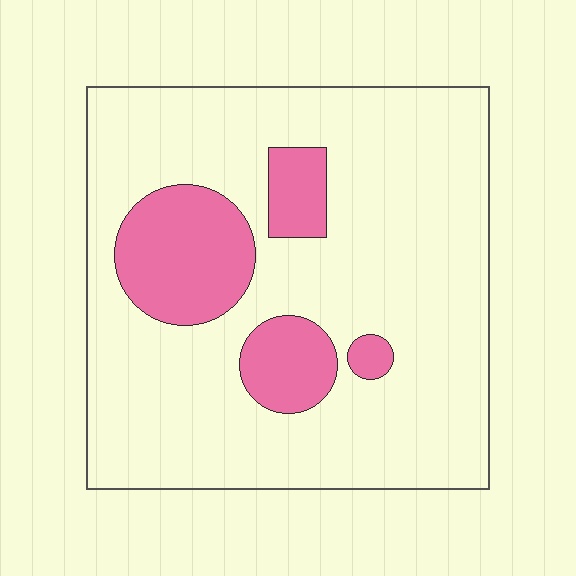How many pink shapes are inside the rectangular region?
4.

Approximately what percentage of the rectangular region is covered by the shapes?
Approximately 20%.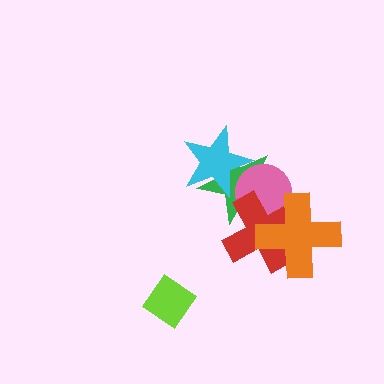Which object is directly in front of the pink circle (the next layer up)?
The red cross is directly in front of the pink circle.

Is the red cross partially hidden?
Yes, it is partially covered by another shape.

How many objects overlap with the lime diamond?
0 objects overlap with the lime diamond.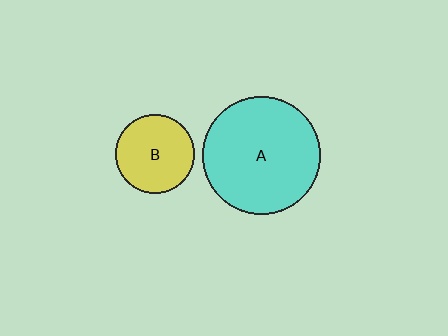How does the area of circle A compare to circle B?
Approximately 2.3 times.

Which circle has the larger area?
Circle A (cyan).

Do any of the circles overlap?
No, none of the circles overlap.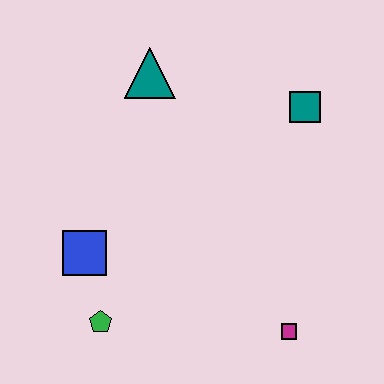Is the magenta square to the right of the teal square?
No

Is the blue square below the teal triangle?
Yes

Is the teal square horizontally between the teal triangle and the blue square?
No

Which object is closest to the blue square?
The green pentagon is closest to the blue square.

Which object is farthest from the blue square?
The teal square is farthest from the blue square.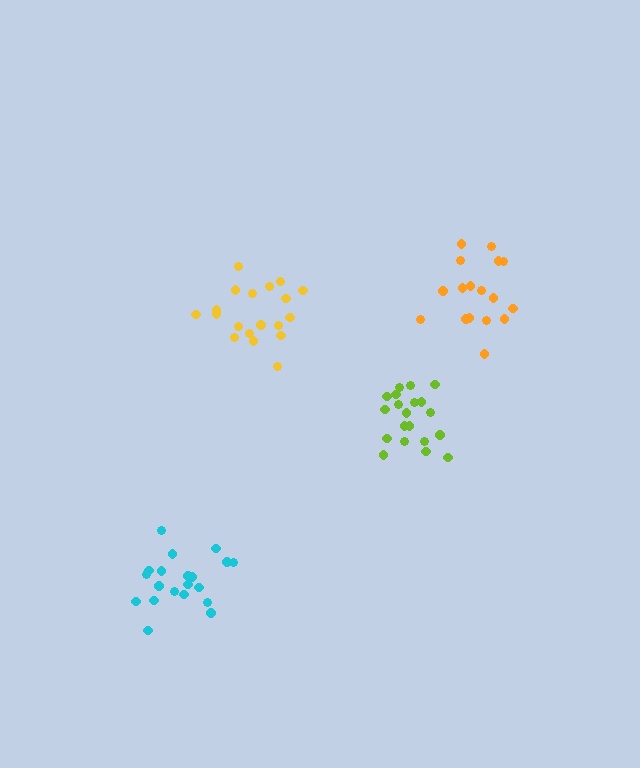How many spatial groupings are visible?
There are 4 spatial groupings.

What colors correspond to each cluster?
The clusters are colored: lime, orange, cyan, yellow.